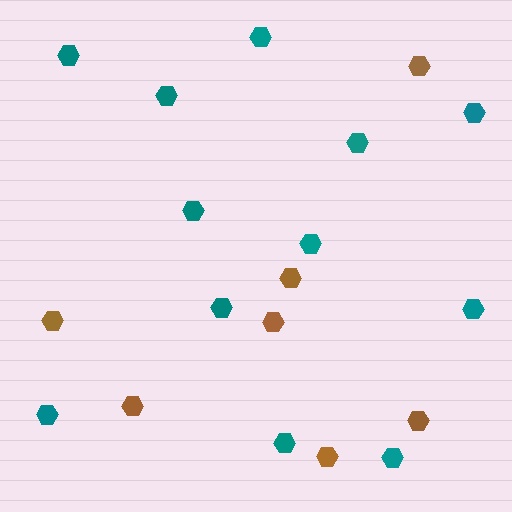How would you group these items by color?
There are 2 groups: one group of brown hexagons (7) and one group of teal hexagons (12).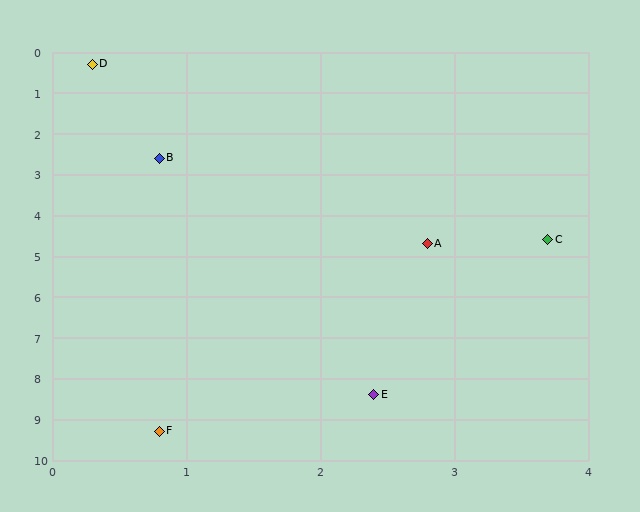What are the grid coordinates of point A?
Point A is at approximately (2.8, 4.7).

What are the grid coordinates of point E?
Point E is at approximately (2.4, 8.4).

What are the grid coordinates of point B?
Point B is at approximately (0.8, 2.6).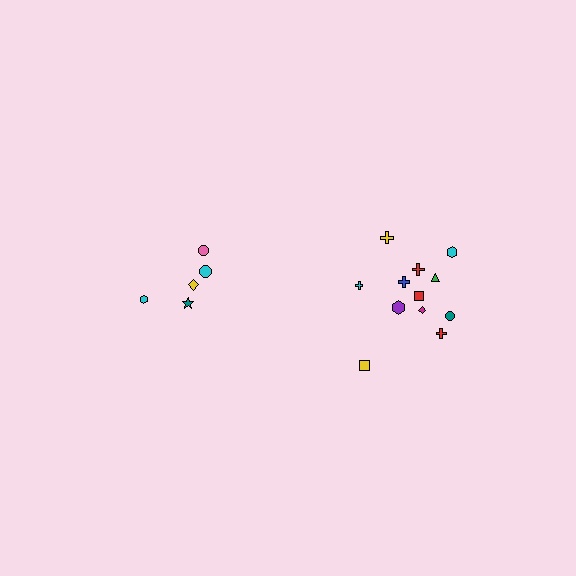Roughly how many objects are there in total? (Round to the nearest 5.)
Roughly 15 objects in total.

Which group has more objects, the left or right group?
The right group.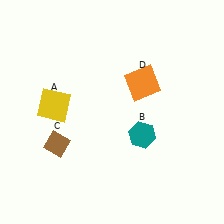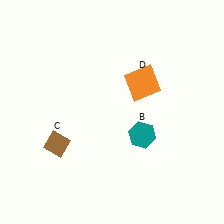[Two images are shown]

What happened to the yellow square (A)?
The yellow square (A) was removed in Image 2. It was in the top-left area of Image 1.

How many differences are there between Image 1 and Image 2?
There is 1 difference between the two images.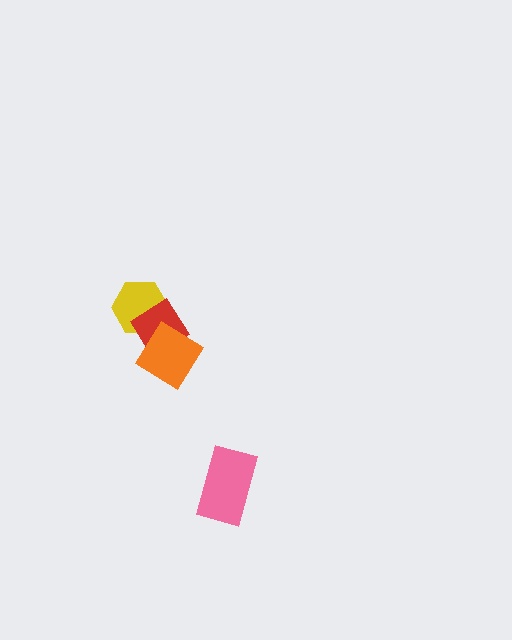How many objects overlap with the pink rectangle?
0 objects overlap with the pink rectangle.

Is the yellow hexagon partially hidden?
Yes, it is partially covered by another shape.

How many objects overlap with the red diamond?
2 objects overlap with the red diamond.